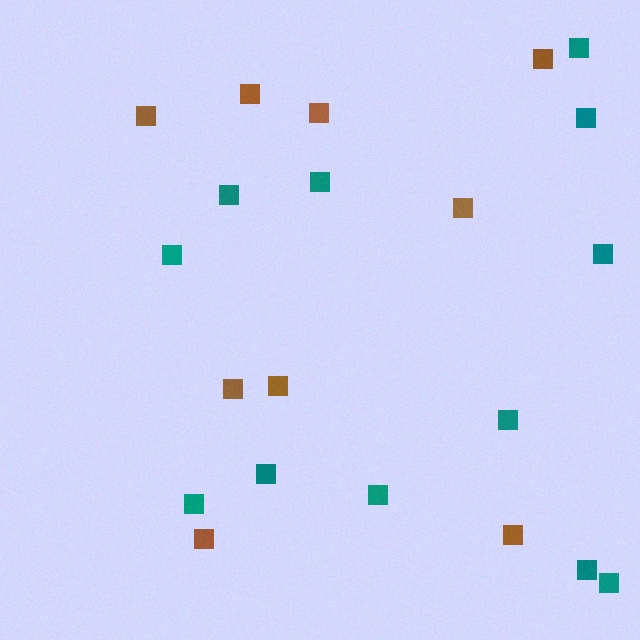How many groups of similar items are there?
There are 2 groups: one group of teal squares (12) and one group of brown squares (9).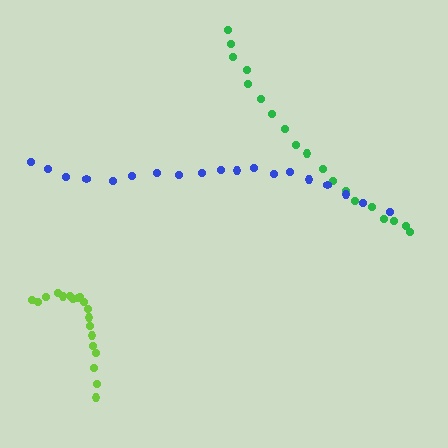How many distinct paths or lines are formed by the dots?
There are 3 distinct paths.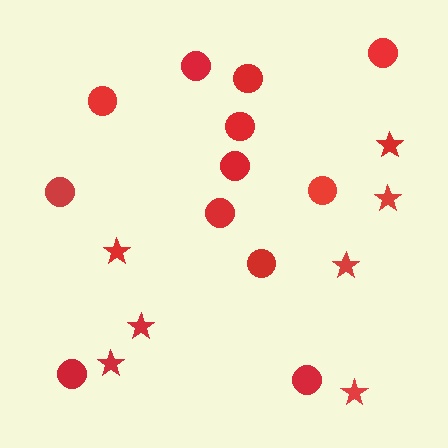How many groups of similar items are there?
There are 2 groups: one group of circles (12) and one group of stars (7).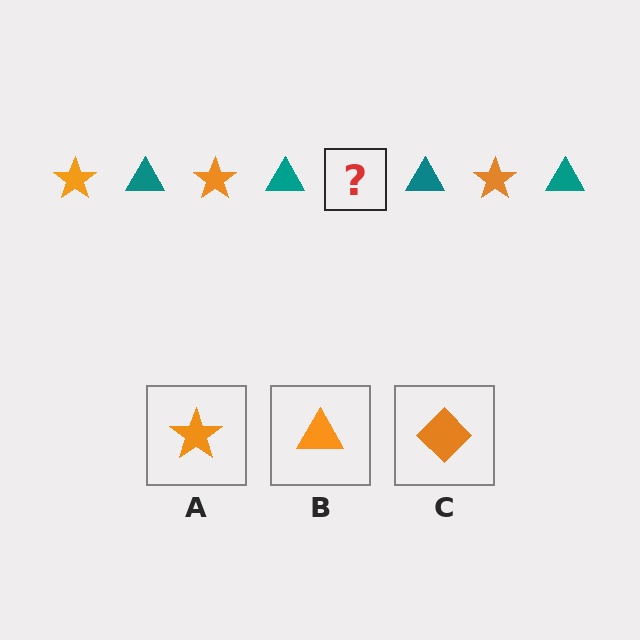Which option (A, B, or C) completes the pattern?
A.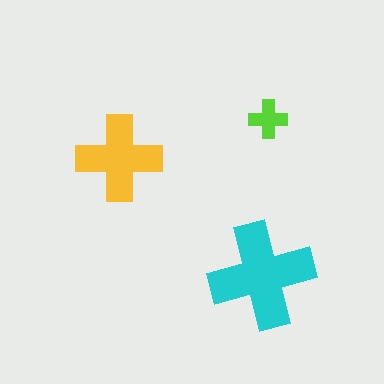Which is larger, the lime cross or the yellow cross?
The yellow one.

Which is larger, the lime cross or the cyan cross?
The cyan one.